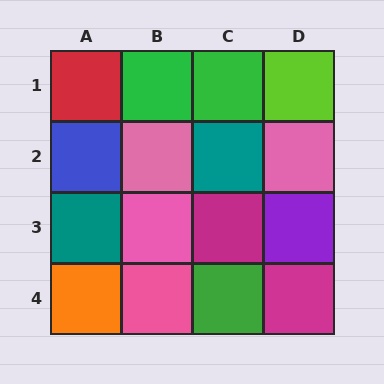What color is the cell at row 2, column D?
Pink.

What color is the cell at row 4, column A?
Orange.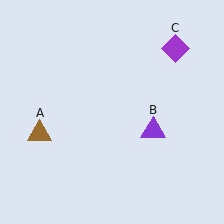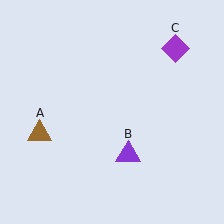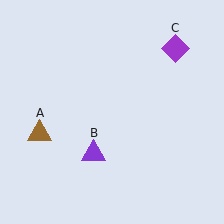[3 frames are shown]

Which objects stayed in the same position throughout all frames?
Brown triangle (object A) and purple diamond (object C) remained stationary.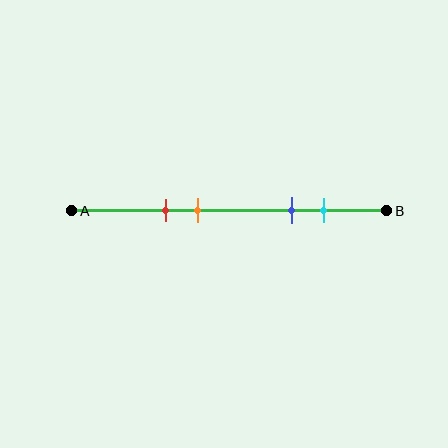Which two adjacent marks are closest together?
The red and orange marks are the closest adjacent pair.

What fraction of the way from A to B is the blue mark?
The blue mark is approximately 70% (0.7) of the way from A to B.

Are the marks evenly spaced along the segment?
No, the marks are not evenly spaced.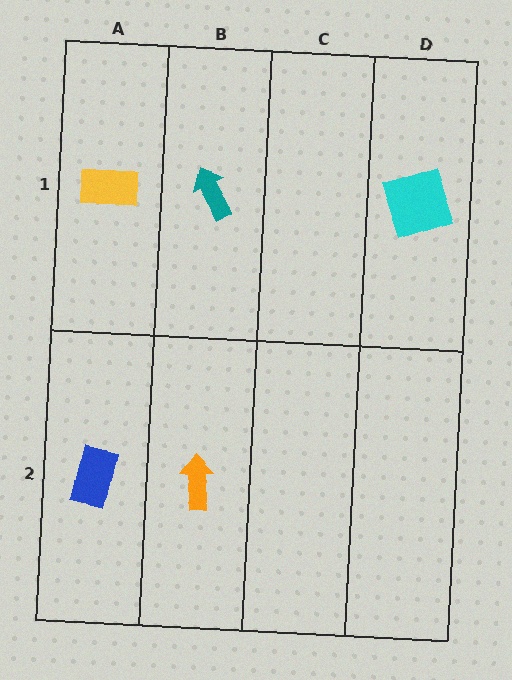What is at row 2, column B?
An orange arrow.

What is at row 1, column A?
A yellow rectangle.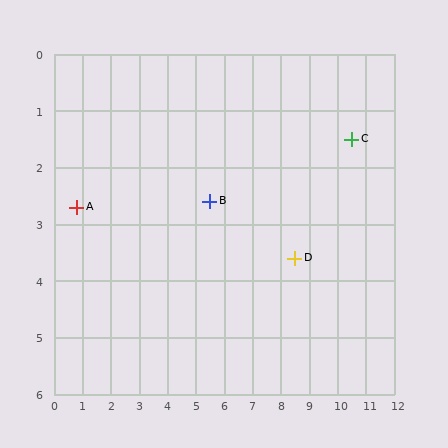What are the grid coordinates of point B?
Point B is at approximately (5.5, 2.6).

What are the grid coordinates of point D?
Point D is at approximately (8.5, 3.6).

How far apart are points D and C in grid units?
Points D and C are about 2.9 grid units apart.